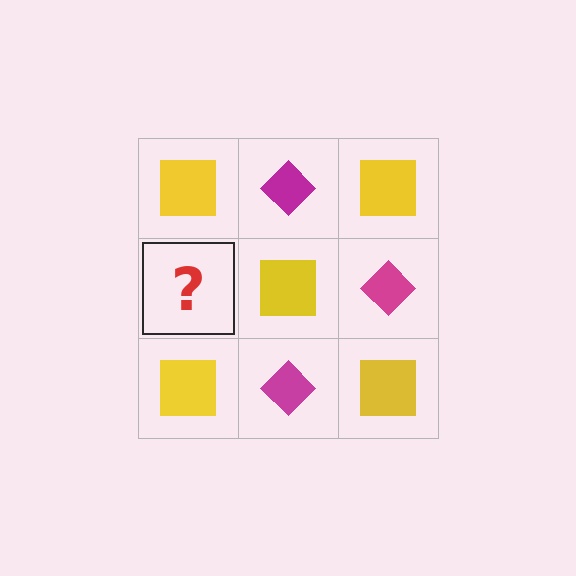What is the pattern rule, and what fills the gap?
The rule is that it alternates yellow square and magenta diamond in a checkerboard pattern. The gap should be filled with a magenta diamond.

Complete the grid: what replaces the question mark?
The question mark should be replaced with a magenta diamond.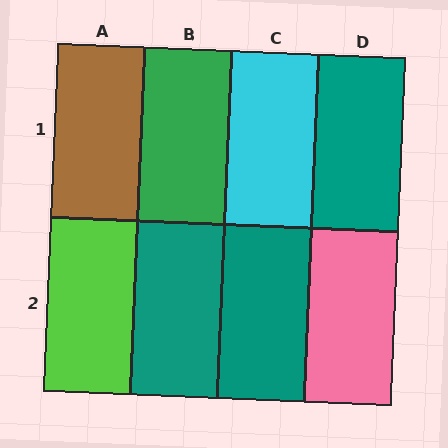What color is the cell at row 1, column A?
Brown.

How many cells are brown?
1 cell is brown.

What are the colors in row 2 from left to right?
Lime, teal, teal, pink.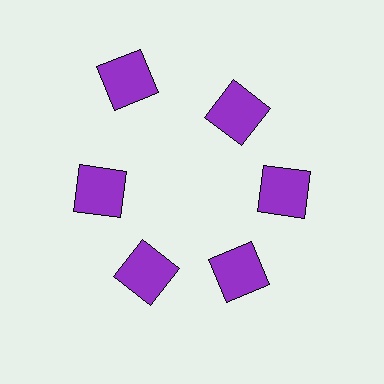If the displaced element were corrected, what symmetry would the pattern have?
It would have 6-fold rotational symmetry — the pattern would map onto itself every 60 degrees.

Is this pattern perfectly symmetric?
No. The 6 purple squares are arranged in a ring, but one element near the 11 o'clock position is pushed outward from the center, breaking the 6-fold rotational symmetry.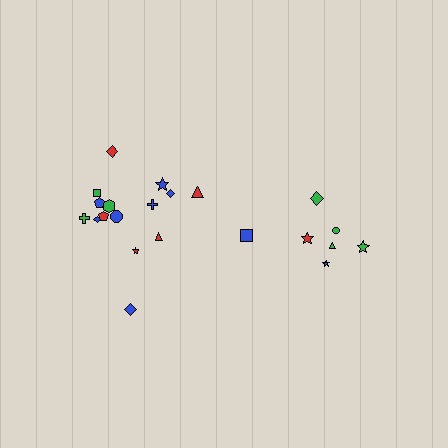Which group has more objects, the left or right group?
The left group.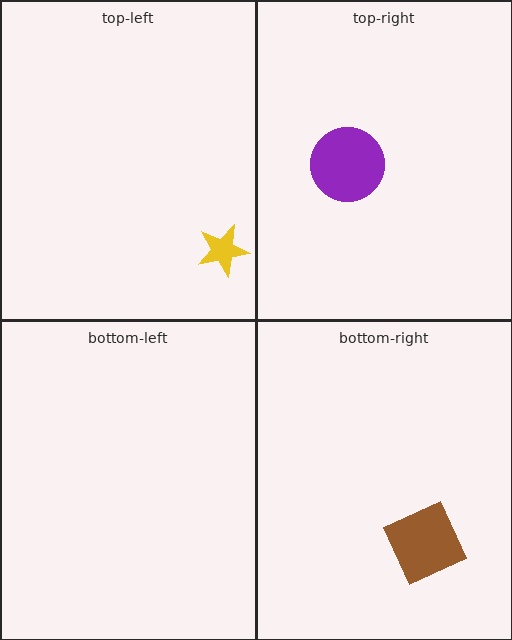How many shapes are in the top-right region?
1.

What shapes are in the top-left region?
The yellow star.